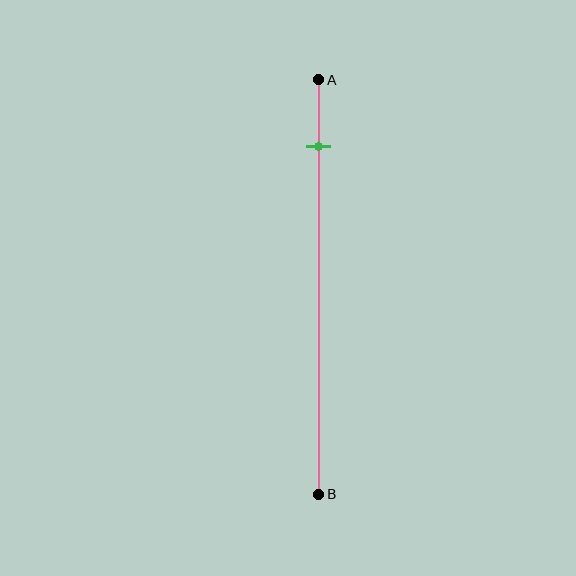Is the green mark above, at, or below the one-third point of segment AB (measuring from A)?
The green mark is above the one-third point of segment AB.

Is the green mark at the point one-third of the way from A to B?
No, the mark is at about 15% from A, not at the 33% one-third point.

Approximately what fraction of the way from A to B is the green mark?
The green mark is approximately 15% of the way from A to B.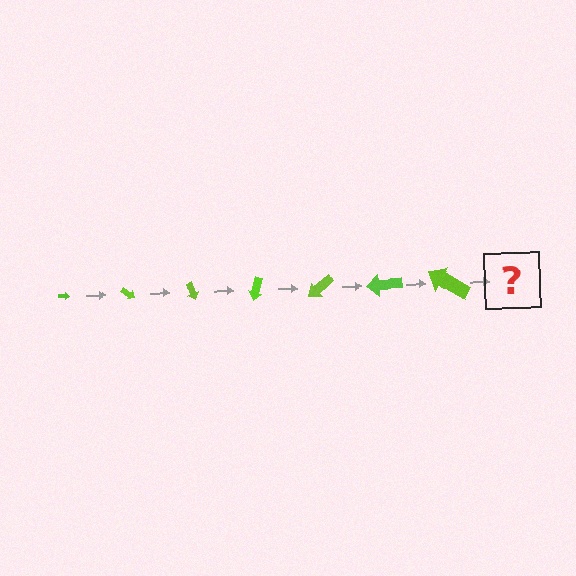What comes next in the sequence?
The next element should be an arrow, larger than the previous one and rotated 245 degrees from the start.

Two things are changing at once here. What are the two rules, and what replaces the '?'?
The two rules are that the arrow grows larger each step and it rotates 35 degrees each step. The '?' should be an arrow, larger than the previous one and rotated 245 degrees from the start.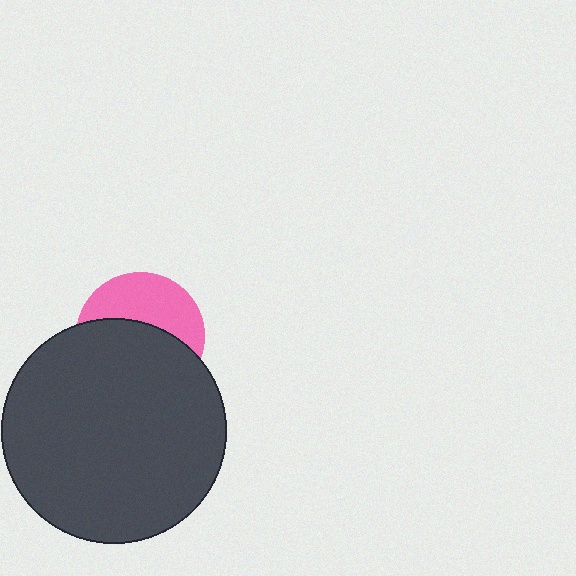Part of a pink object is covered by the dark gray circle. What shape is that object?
It is a circle.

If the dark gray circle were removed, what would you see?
You would see the complete pink circle.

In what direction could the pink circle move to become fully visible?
The pink circle could move up. That would shift it out from behind the dark gray circle entirely.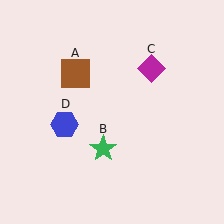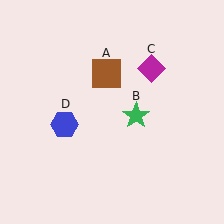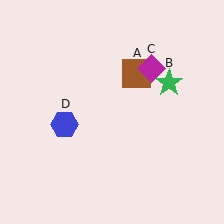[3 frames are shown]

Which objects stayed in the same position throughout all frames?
Magenta diamond (object C) and blue hexagon (object D) remained stationary.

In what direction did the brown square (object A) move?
The brown square (object A) moved right.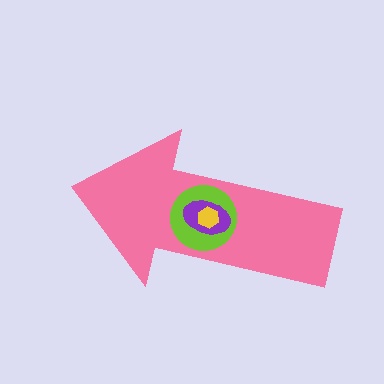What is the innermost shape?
The yellow hexagon.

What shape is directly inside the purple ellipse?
The yellow hexagon.